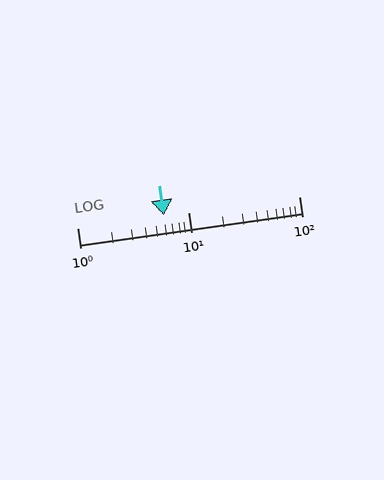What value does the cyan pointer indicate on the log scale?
The pointer indicates approximately 6.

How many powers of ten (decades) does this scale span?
The scale spans 2 decades, from 1 to 100.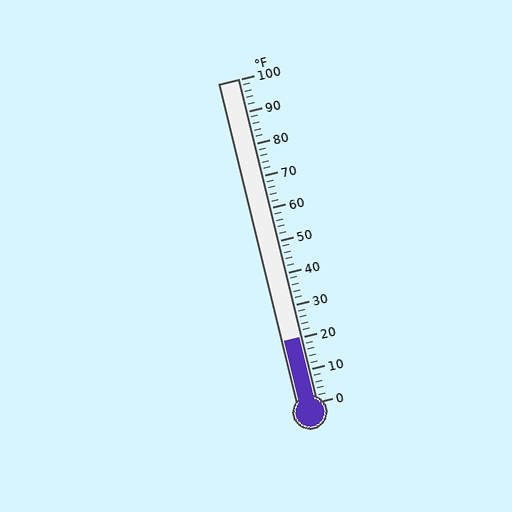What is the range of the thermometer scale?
The thermometer scale ranges from 0°F to 100°F.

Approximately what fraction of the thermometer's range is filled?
The thermometer is filled to approximately 20% of its range.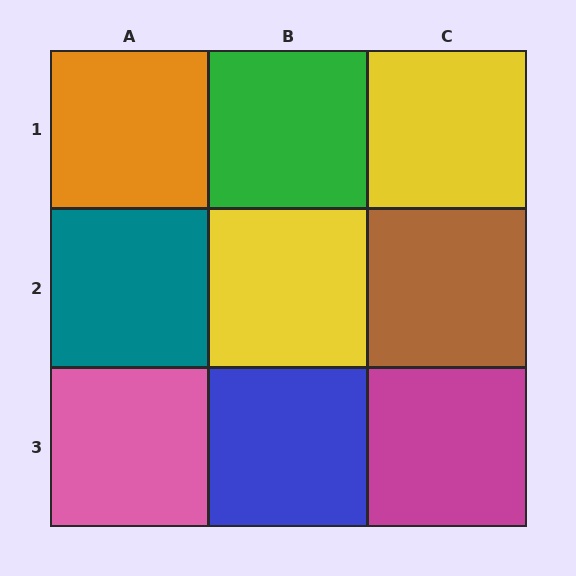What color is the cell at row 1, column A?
Orange.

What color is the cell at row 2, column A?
Teal.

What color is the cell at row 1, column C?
Yellow.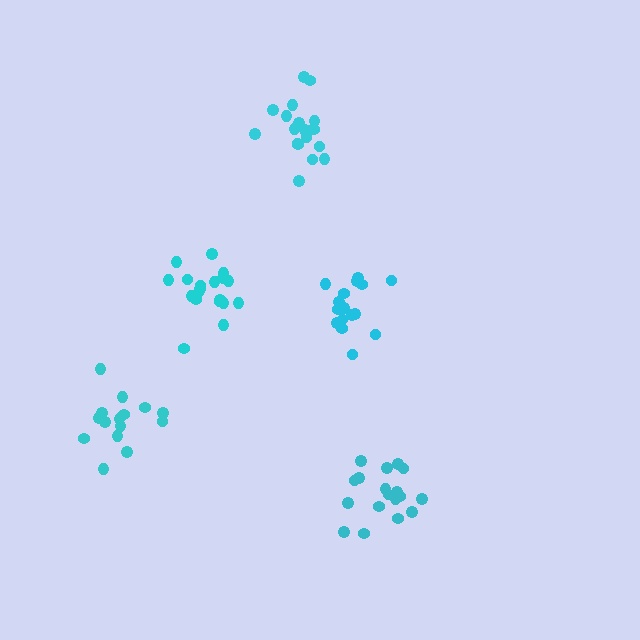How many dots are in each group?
Group 1: 18 dots, Group 2: 16 dots, Group 3: 19 dots, Group 4: 15 dots, Group 5: 19 dots (87 total).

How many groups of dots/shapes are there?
There are 5 groups.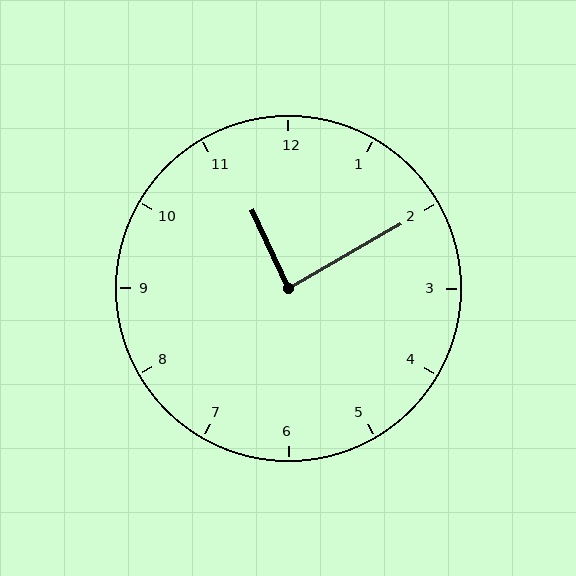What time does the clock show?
11:10.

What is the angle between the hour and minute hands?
Approximately 85 degrees.